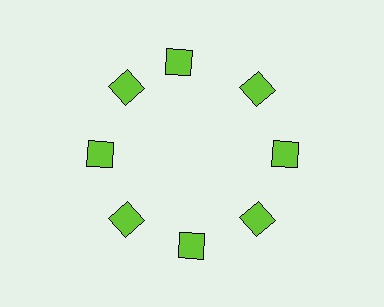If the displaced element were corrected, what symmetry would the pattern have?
It would have 8-fold rotational symmetry — the pattern would map onto itself every 45 degrees.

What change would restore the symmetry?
The symmetry would be restored by rotating it back into even spacing with its neighbors so that all 8 squares sit at equal angles and equal distance from the center.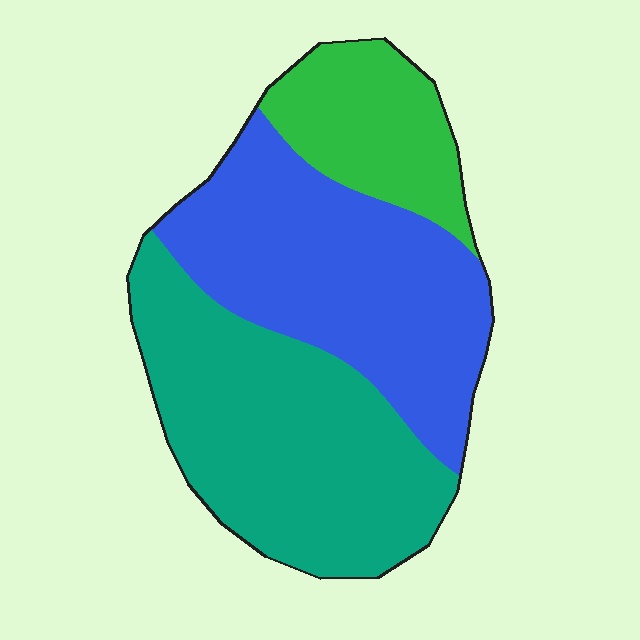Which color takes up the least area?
Green, at roughly 20%.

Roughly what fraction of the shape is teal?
Teal covers 42% of the shape.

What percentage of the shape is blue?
Blue takes up about two fifths (2/5) of the shape.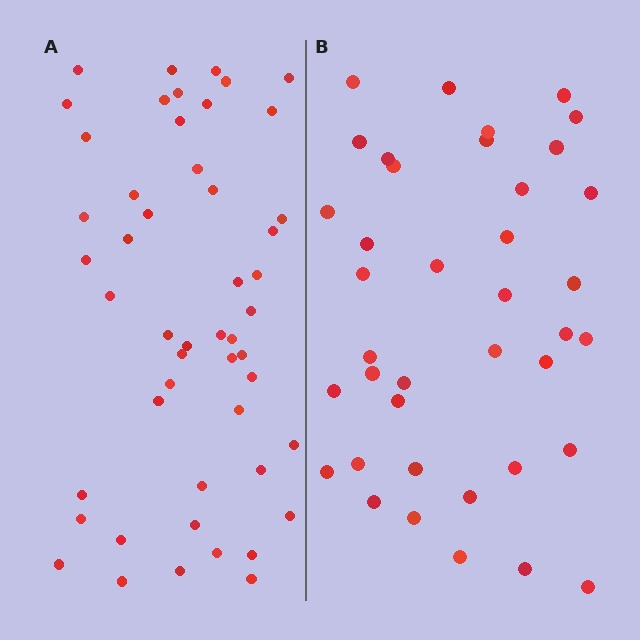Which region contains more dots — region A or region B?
Region A (the left region) has more dots.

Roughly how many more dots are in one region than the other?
Region A has roughly 12 or so more dots than region B.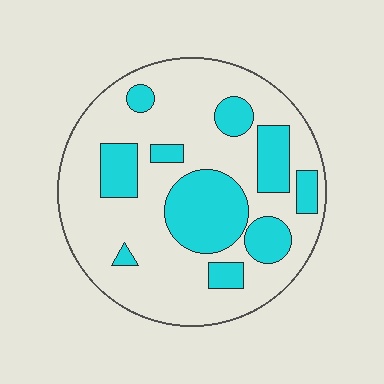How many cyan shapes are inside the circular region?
10.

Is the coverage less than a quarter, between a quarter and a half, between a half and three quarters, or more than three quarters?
Between a quarter and a half.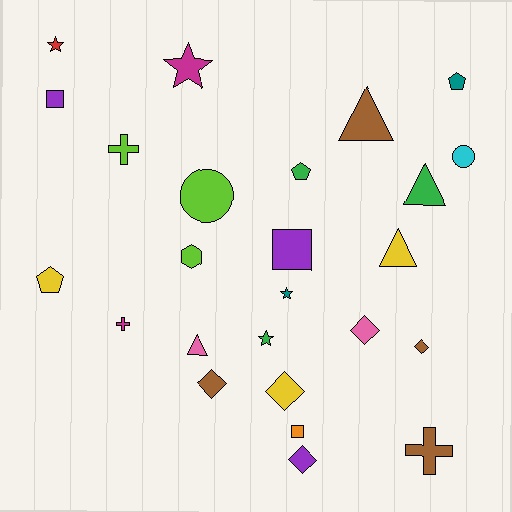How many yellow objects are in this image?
There are 3 yellow objects.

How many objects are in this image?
There are 25 objects.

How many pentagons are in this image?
There are 3 pentagons.